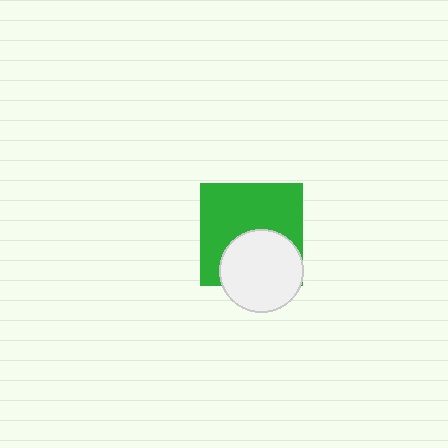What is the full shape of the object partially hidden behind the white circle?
The partially hidden object is a green square.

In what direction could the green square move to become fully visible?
The green square could move up. That would shift it out from behind the white circle entirely.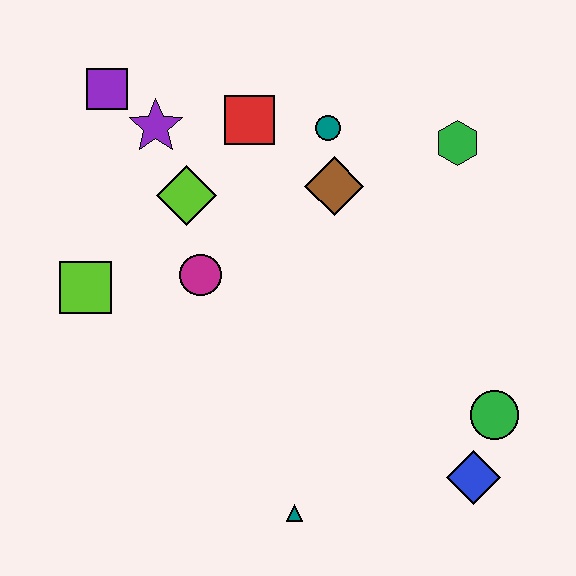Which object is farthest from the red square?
The blue diamond is farthest from the red square.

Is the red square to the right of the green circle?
No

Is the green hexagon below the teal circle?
Yes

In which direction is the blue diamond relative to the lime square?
The blue diamond is to the right of the lime square.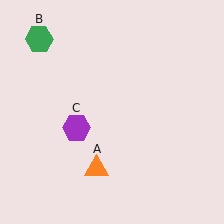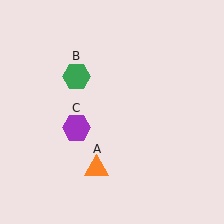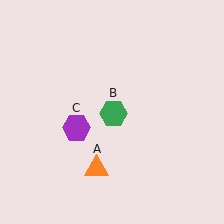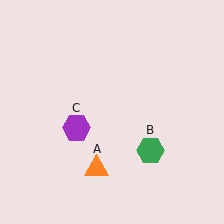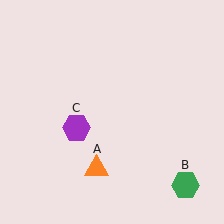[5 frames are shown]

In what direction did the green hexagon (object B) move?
The green hexagon (object B) moved down and to the right.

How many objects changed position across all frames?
1 object changed position: green hexagon (object B).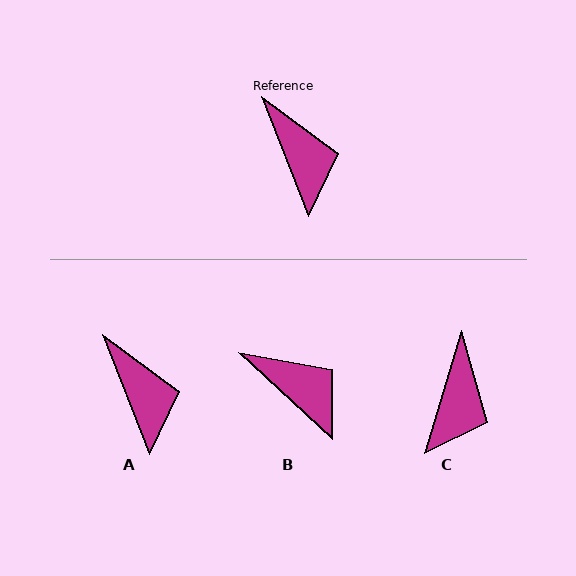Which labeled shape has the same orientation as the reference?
A.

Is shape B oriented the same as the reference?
No, it is off by about 26 degrees.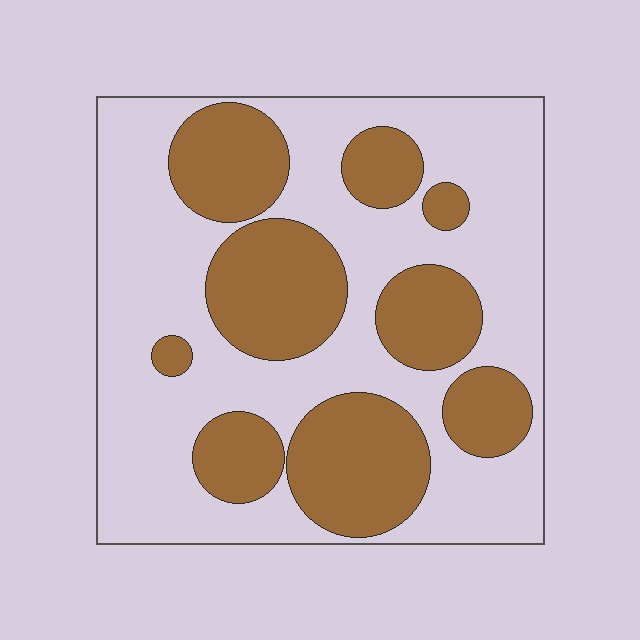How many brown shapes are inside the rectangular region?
9.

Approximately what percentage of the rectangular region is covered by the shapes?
Approximately 35%.